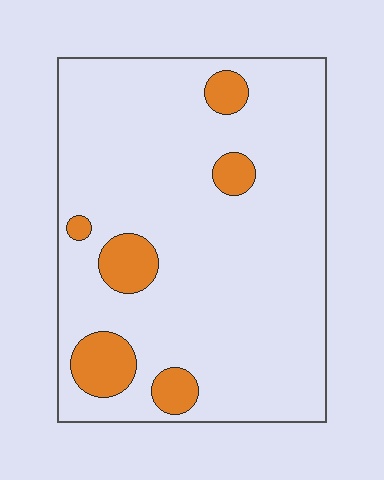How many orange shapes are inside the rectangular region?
6.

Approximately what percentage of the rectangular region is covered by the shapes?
Approximately 10%.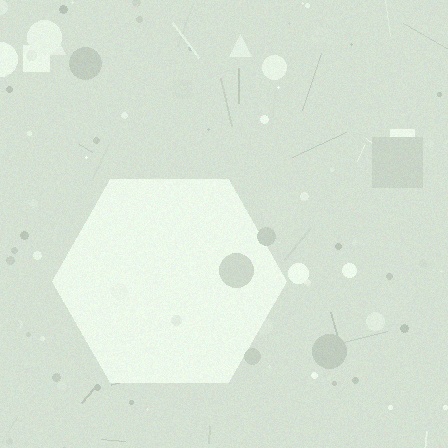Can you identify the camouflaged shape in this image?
The camouflaged shape is a hexagon.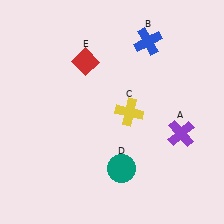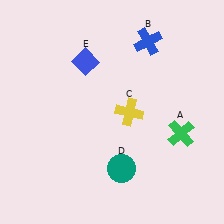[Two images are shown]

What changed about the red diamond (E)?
In Image 1, E is red. In Image 2, it changed to blue.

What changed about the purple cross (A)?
In Image 1, A is purple. In Image 2, it changed to green.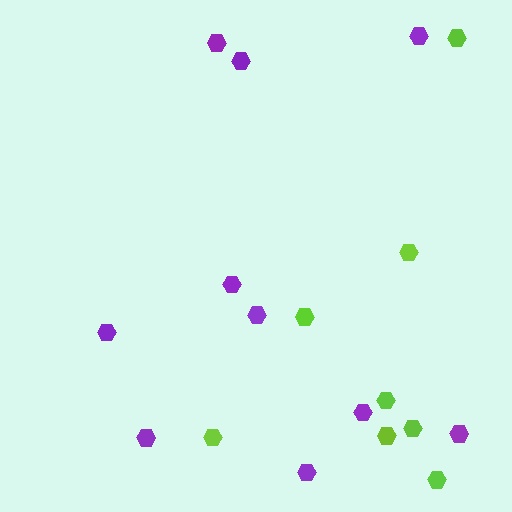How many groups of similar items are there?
There are 2 groups: one group of purple hexagons (10) and one group of lime hexagons (8).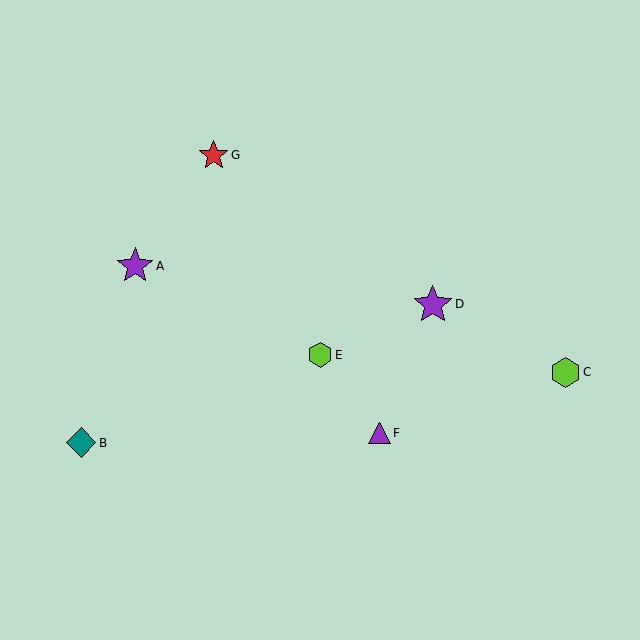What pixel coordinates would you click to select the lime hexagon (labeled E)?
Click at (320, 355) to select the lime hexagon E.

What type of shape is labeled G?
Shape G is a red star.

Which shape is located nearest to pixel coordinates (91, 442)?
The teal diamond (labeled B) at (81, 443) is nearest to that location.